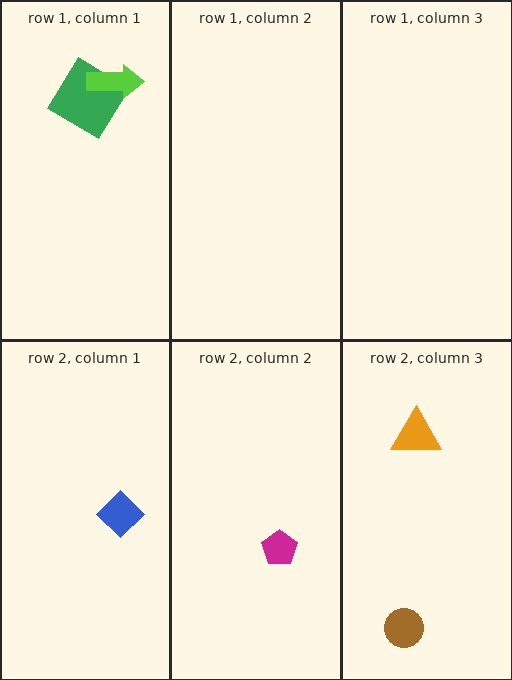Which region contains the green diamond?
The row 1, column 1 region.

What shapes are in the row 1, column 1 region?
The green diamond, the lime arrow.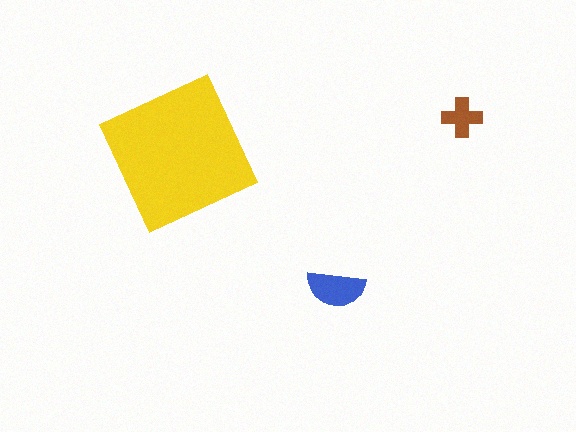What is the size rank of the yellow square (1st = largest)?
1st.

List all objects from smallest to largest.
The brown cross, the blue semicircle, the yellow square.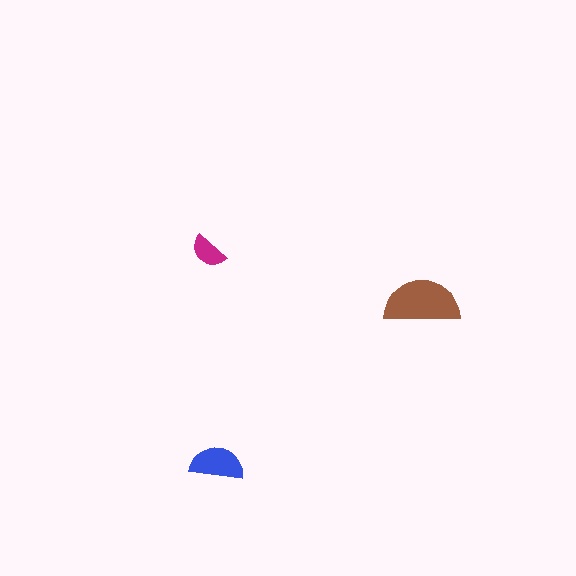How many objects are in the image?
There are 3 objects in the image.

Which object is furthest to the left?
The magenta semicircle is leftmost.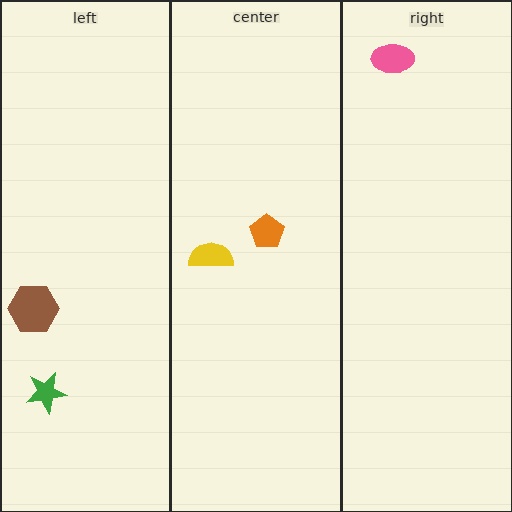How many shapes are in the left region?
2.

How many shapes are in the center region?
2.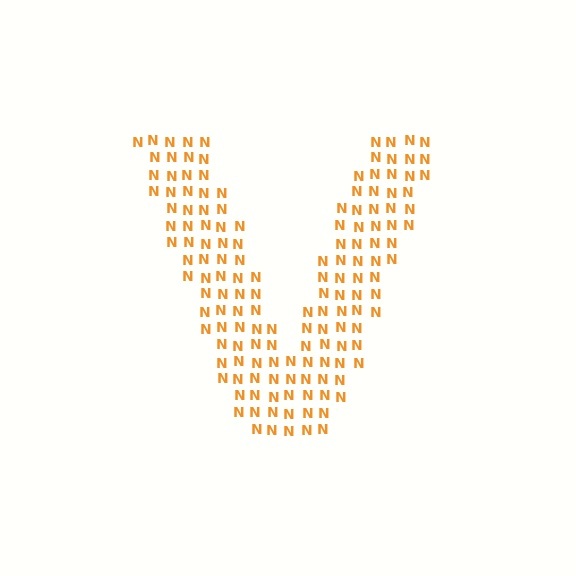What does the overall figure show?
The overall figure shows the letter V.